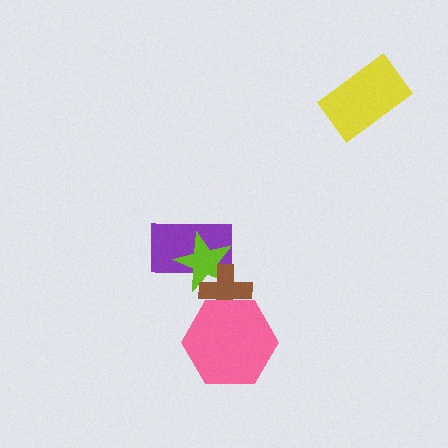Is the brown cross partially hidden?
Yes, it is partially covered by another shape.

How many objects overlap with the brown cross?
3 objects overlap with the brown cross.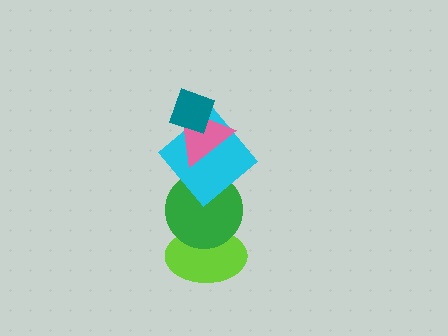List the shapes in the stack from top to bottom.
From top to bottom: the teal diamond, the pink triangle, the cyan diamond, the green circle, the lime ellipse.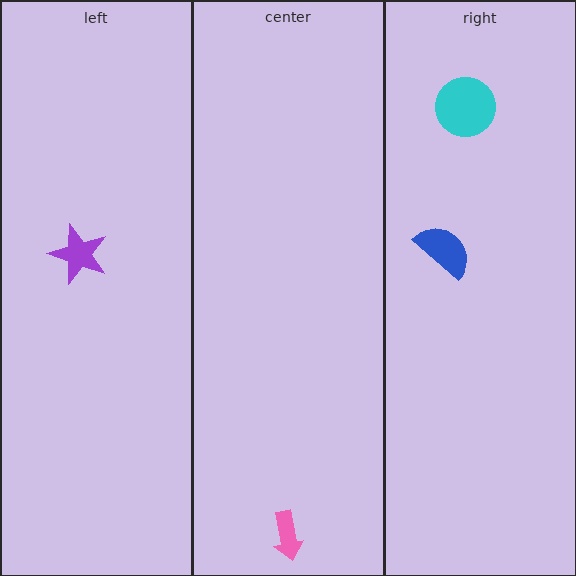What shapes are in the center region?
The pink arrow.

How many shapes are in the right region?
2.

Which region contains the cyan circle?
The right region.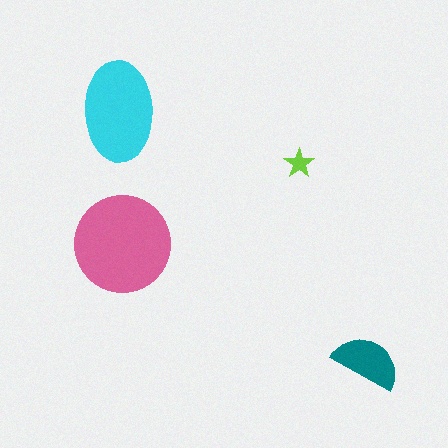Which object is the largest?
The pink circle.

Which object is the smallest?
The lime star.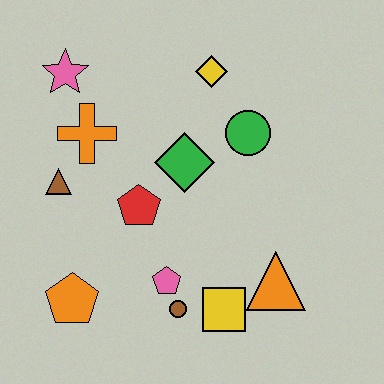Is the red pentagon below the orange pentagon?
No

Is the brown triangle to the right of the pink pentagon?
No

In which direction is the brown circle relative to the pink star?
The brown circle is below the pink star.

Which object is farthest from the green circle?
The orange pentagon is farthest from the green circle.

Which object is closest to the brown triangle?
The orange cross is closest to the brown triangle.